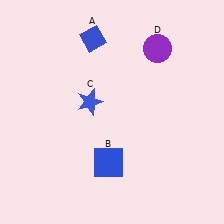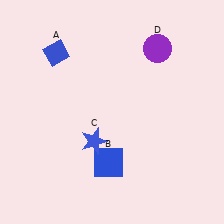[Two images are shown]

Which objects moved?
The objects that moved are: the blue diamond (A), the blue star (C).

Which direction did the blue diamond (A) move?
The blue diamond (A) moved left.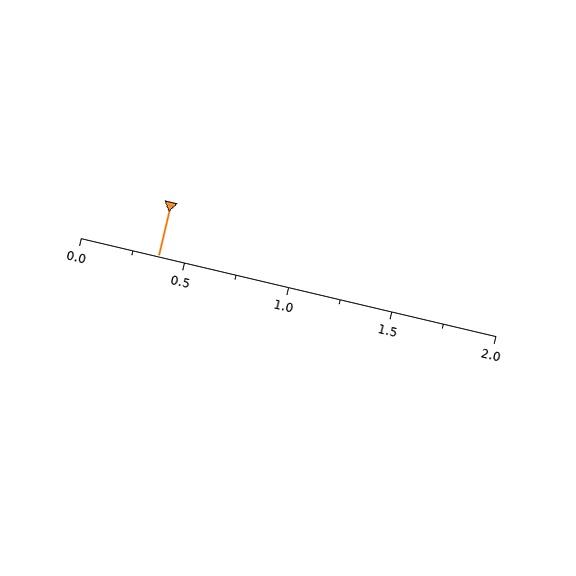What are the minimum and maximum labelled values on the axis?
The axis runs from 0.0 to 2.0.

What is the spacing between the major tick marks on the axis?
The major ticks are spaced 0.5 apart.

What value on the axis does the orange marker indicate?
The marker indicates approximately 0.38.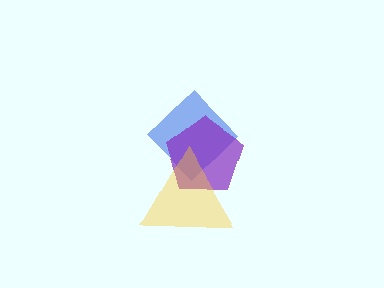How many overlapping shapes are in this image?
There are 3 overlapping shapes in the image.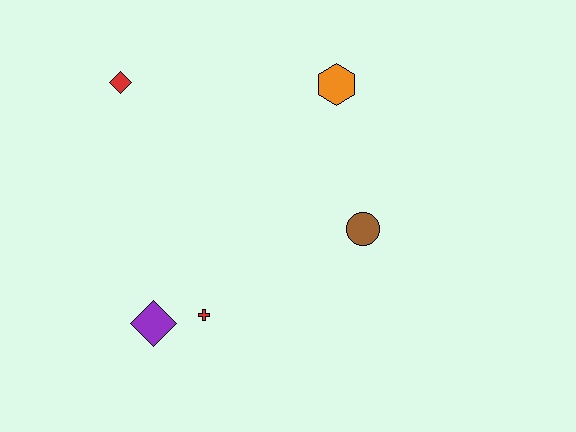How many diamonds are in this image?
There are 2 diamonds.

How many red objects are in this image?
There are 2 red objects.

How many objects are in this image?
There are 5 objects.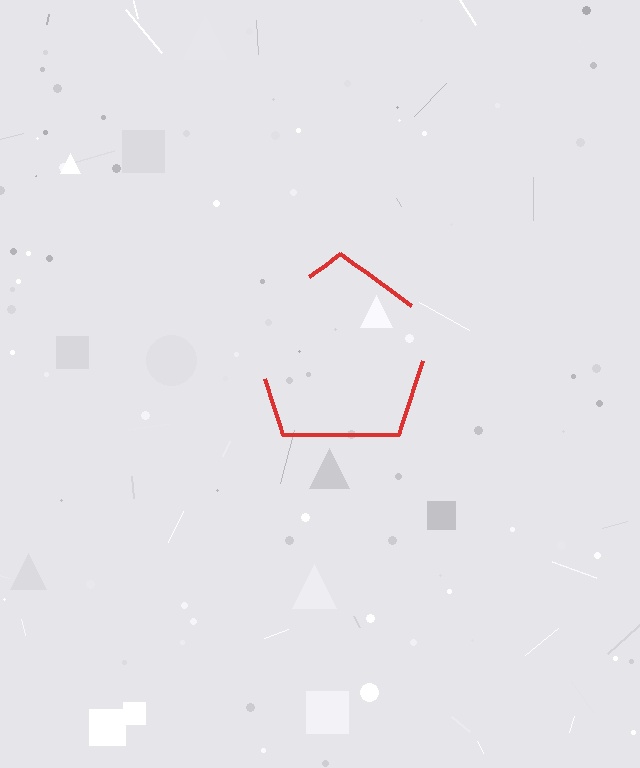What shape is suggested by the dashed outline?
The dashed outline suggests a pentagon.